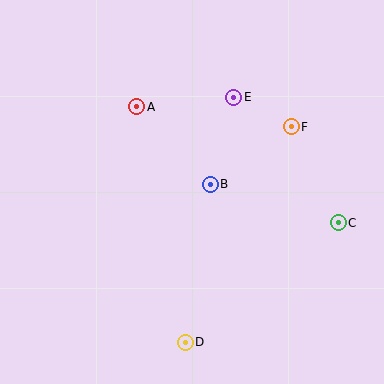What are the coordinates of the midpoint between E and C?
The midpoint between E and C is at (286, 160).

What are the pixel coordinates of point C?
Point C is at (338, 223).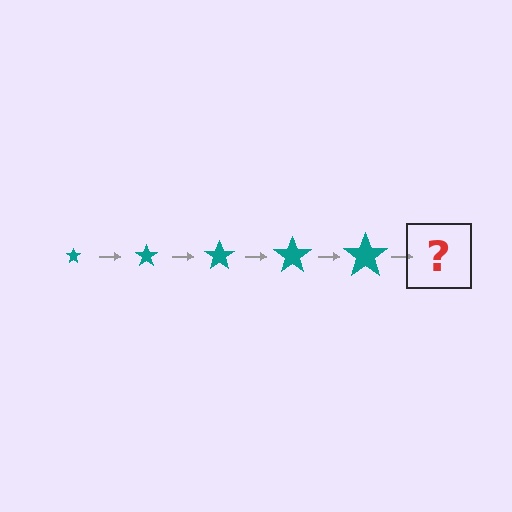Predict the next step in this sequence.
The next step is a teal star, larger than the previous one.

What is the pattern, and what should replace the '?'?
The pattern is that the star gets progressively larger each step. The '?' should be a teal star, larger than the previous one.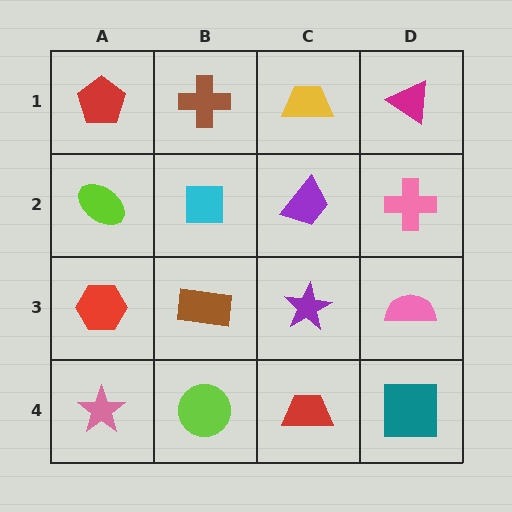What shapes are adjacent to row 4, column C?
A purple star (row 3, column C), a lime circle (row 4, column B), a teal square (row 4, column D).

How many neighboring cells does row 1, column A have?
2.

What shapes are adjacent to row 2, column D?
A magenta triangle (row 1, column D), a pink semicircle (row 3, column D), a purple trapezoid (row 2, column C).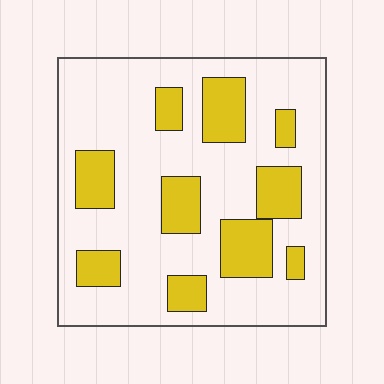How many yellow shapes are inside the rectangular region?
10.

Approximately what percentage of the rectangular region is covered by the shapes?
Approximately 25%.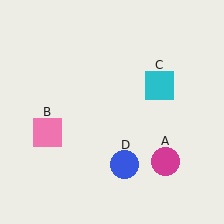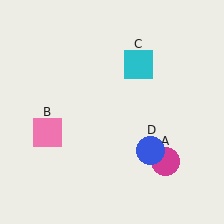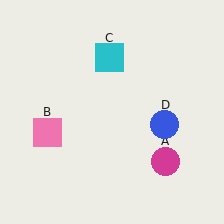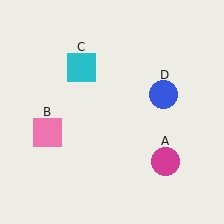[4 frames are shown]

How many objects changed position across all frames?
2 objects changed position: cyan square (object C), blue circle (object D).